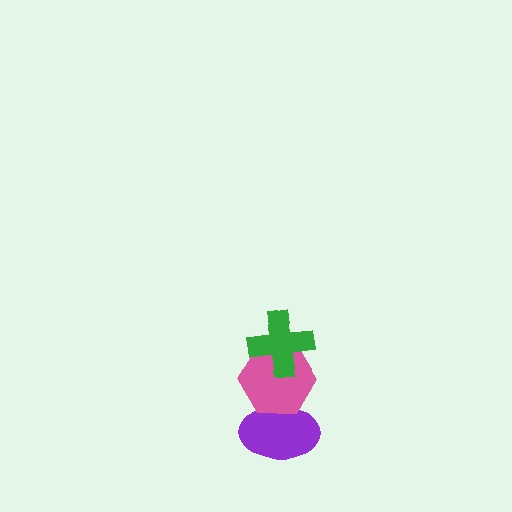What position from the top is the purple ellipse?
The purple ellipse is 3rd from the top.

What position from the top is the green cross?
The green cross is 1st from the top.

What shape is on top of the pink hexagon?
The green cross is on top of the pink hexagon.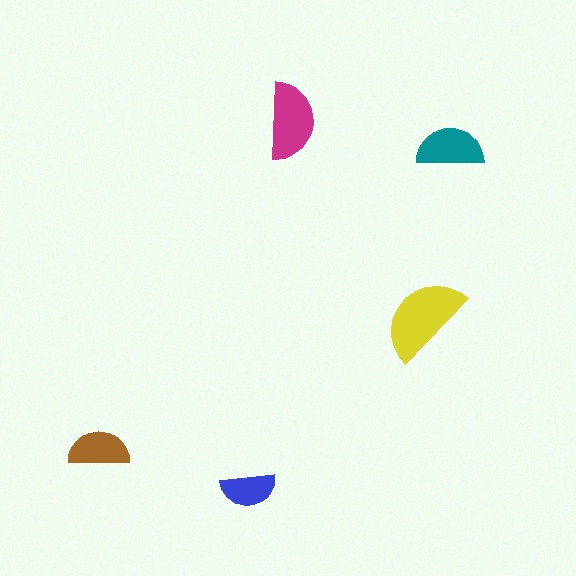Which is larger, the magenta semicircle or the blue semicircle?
The magenta one.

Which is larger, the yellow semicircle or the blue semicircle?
The yellow one.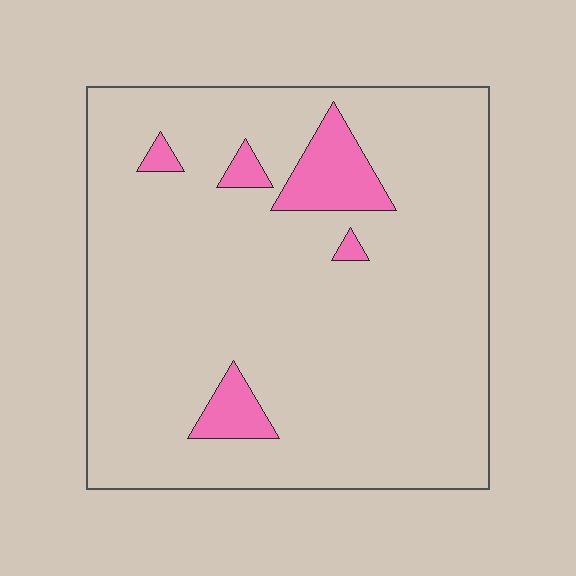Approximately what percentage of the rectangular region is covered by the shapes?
Approximately 10%.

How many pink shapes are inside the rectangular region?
5.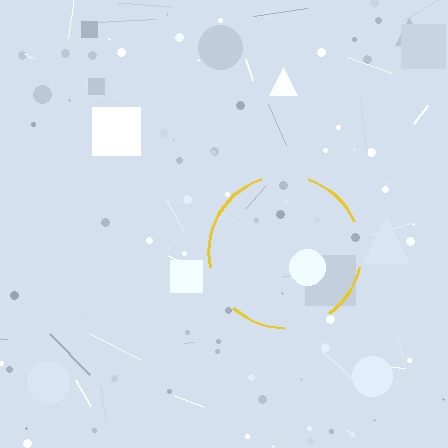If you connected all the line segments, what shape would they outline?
They would outline a circle.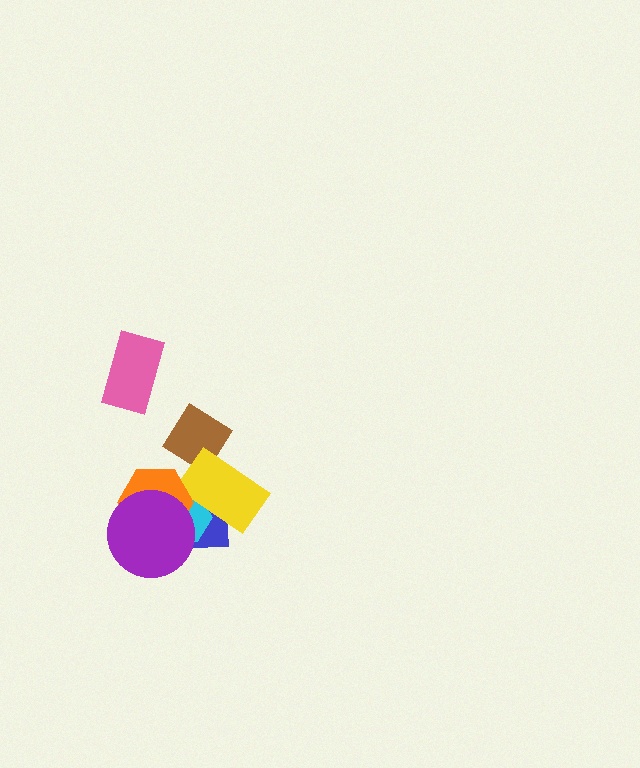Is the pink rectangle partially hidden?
No, no other shape covers it.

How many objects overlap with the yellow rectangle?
4 objects overlap with the yellow rectangle.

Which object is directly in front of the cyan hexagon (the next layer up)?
The yellow rectangle is directly in front of the cyan hexagon.